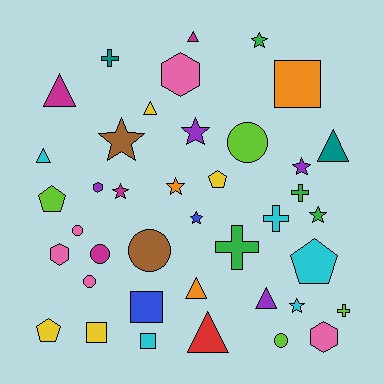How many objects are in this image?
There are 40 objects.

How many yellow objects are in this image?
There are 4 yellow objects.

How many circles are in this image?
There are 6 circles.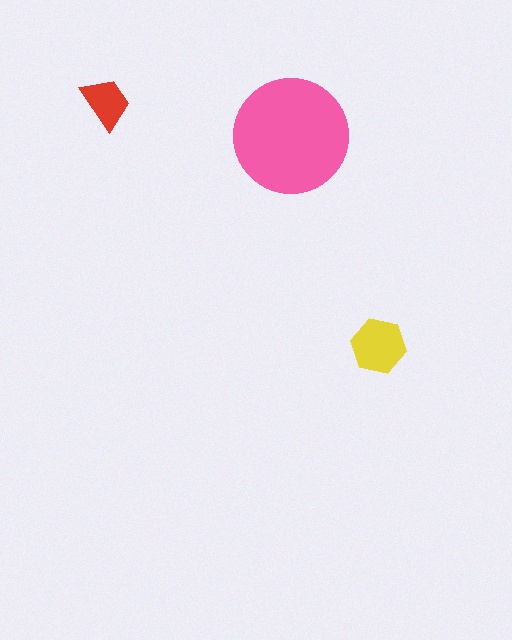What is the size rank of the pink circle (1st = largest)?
1st.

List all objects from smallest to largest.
The red trapezoid, the yellow hexagon, the pink circle.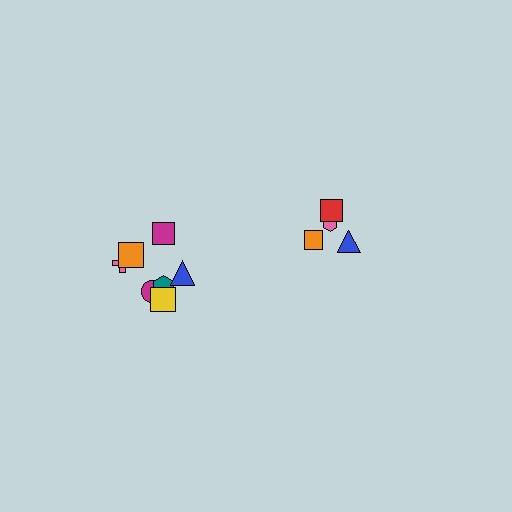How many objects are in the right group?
There are 4 objects.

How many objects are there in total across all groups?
There are 11 objects.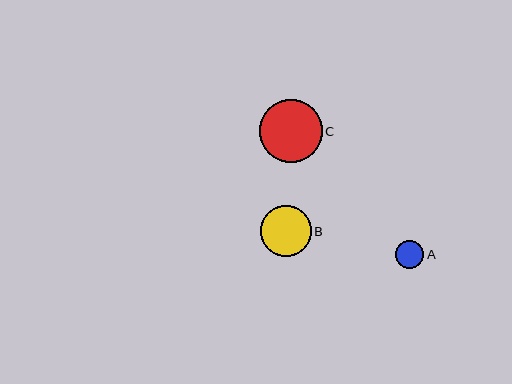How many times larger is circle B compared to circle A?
Circle B is approximately 1.8 times the size of circle A.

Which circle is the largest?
Circle C is the largest with a size of approximately 63 pixels.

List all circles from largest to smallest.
From largest to smallest: C, B, A.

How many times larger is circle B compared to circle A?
Circle B is approximately 1.8 times the size of circle A.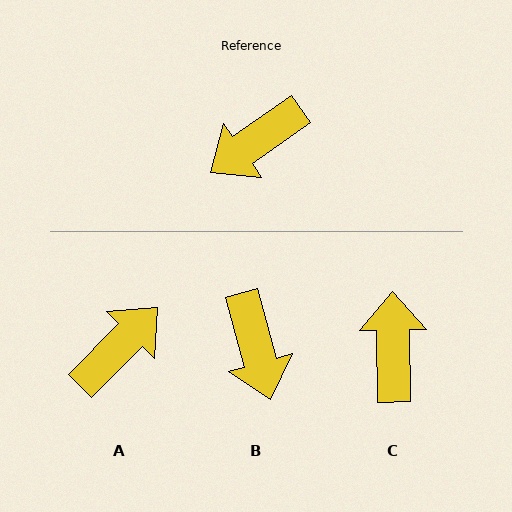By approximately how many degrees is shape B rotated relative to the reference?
Approximately 70 degrees counter-clockwise.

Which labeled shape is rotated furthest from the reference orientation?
A, about 170 degrees away.